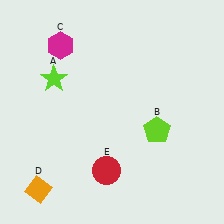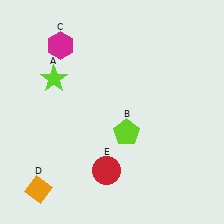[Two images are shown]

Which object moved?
The lime pentagon (B) moved left.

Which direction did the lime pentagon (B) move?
The lime pentagon (B) moved left.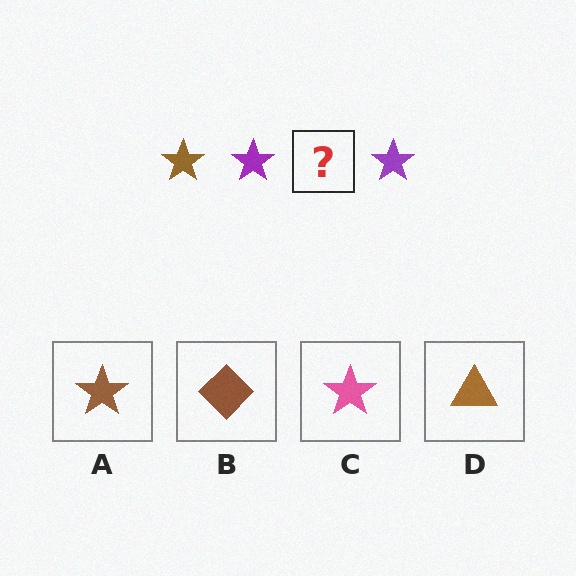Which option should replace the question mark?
Option A.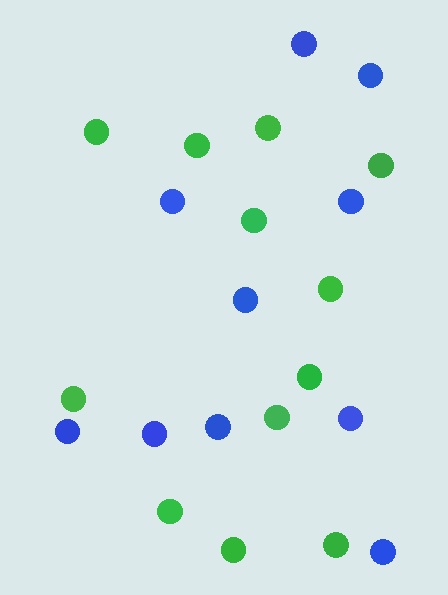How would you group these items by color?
There are 2 groups: one group of green circles (12) and one group of blue circles (10).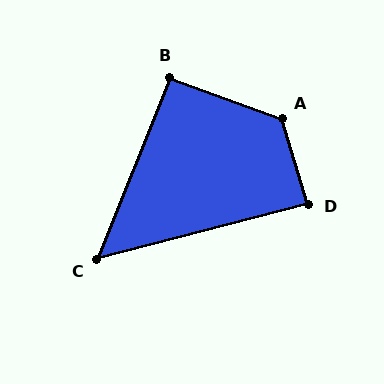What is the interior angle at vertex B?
Approximately 92 degrees (approximately right).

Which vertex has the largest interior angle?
A, at approximately 126 degrees.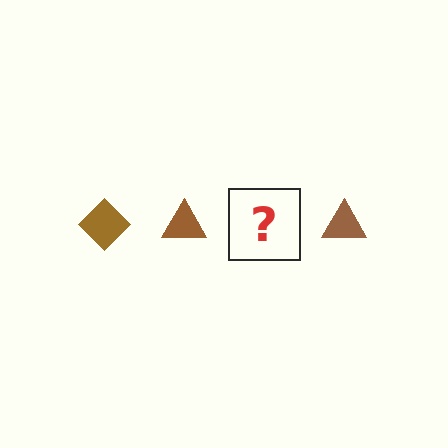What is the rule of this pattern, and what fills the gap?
The rule is that the pattern cycles through diamond, triangle shapes in brown. The gap should be filled with a brown diamond.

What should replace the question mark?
The question mark should be replaced with a brown diamond.